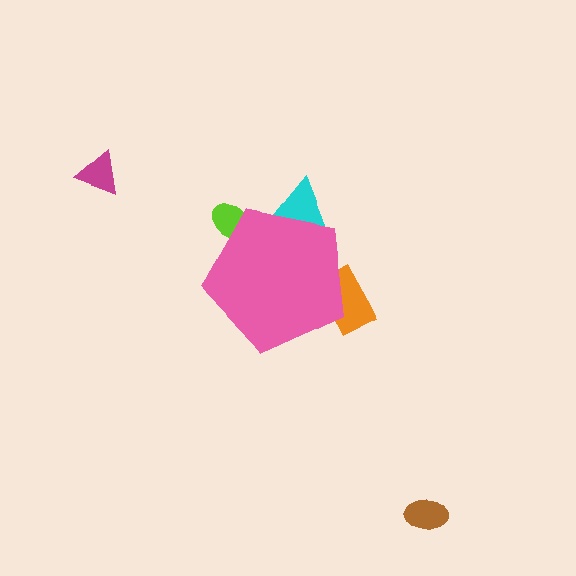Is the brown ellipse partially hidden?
No, the brown ellipse is fully visible.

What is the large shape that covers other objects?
A pink pentagon.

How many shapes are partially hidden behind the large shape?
3 shapes are partially hidden.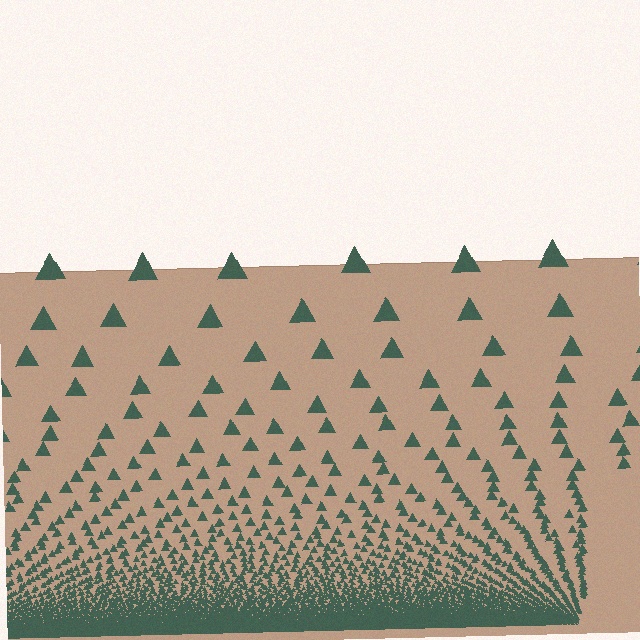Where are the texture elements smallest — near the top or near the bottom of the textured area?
Near the bottom.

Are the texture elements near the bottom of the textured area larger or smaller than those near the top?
Smaller. The gradient is inverted — elements near the bottom are smaller and denser.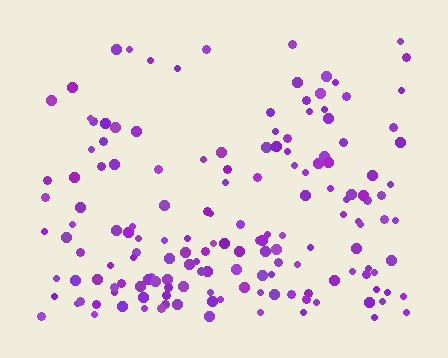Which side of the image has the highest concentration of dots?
The bottom.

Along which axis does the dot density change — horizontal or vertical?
Vertical.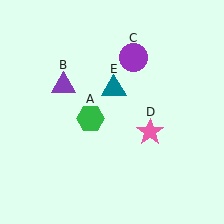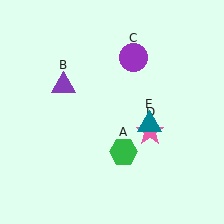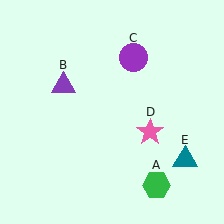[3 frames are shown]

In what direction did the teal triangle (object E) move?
The teal triangle (object E) moved down and to the right.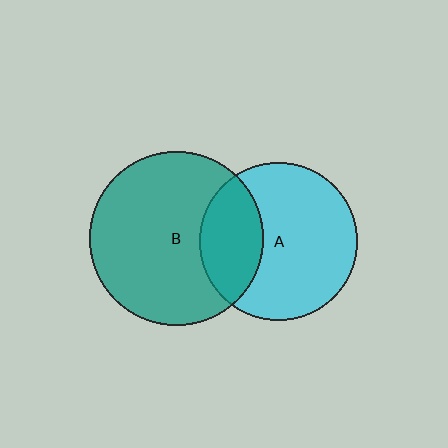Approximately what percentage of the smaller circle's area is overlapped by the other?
Approximately 30%.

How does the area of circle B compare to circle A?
Approximately 1.2 times.